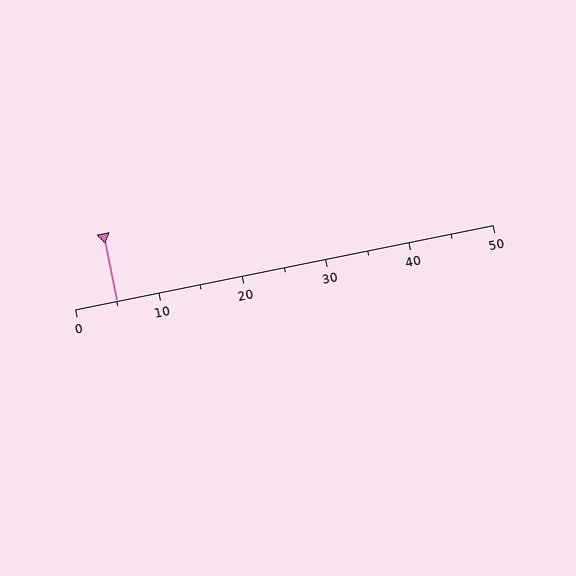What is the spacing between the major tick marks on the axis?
The major ticks are spaced 10 apart.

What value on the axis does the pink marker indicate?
The marker indicates approximately 5.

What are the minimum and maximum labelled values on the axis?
The axis runs from 0 to 50.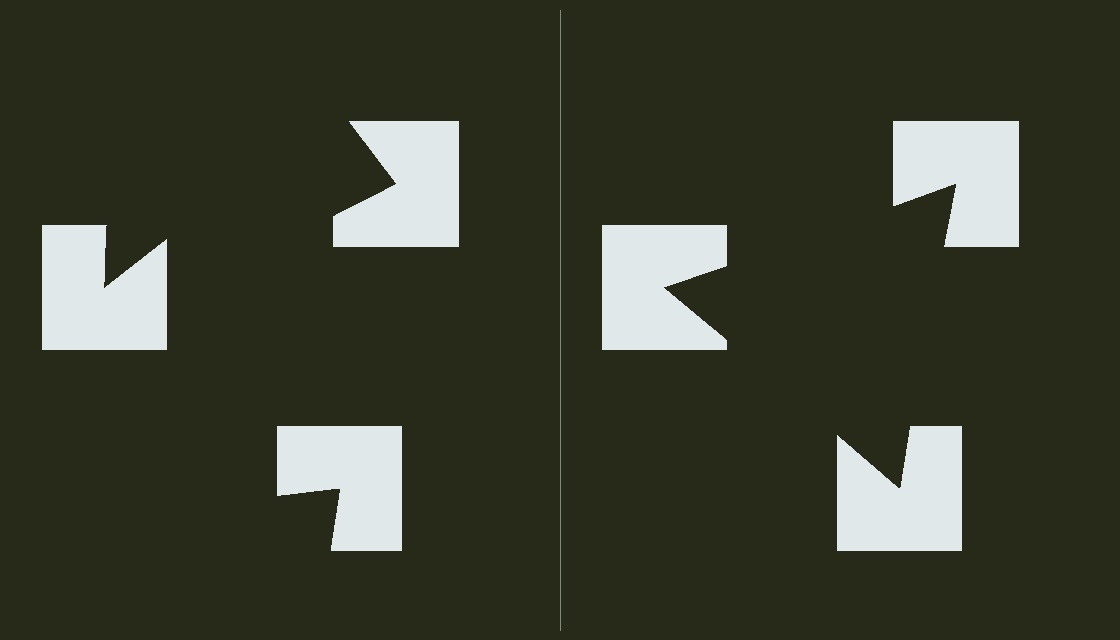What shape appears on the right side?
An illusory triangle.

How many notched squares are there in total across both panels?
6 — 3 on each side.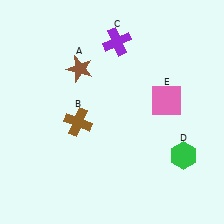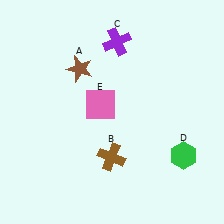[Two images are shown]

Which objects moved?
The objects that moved are: the brown cross (B), the pink square (E).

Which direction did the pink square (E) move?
The pink square (E) moved left.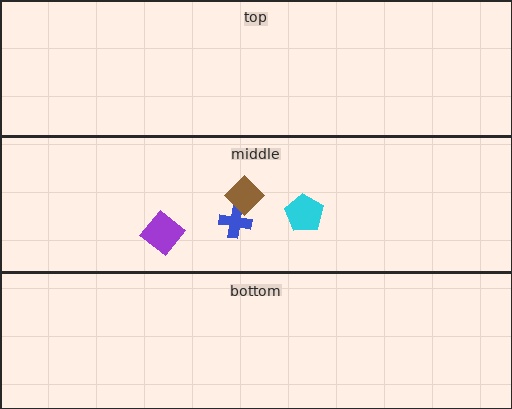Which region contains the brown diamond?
The middle region.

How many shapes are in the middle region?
4.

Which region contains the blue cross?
The middle region.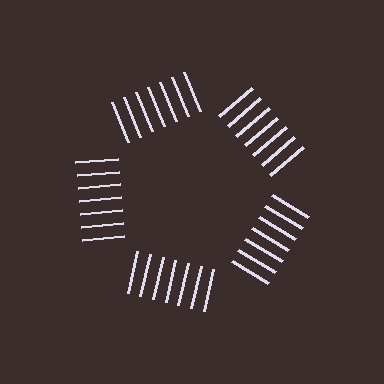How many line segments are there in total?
35 — 7 along each of the 5 edges.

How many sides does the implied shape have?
5 sides — the line-ends trace a pentagon.